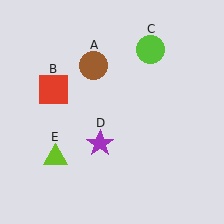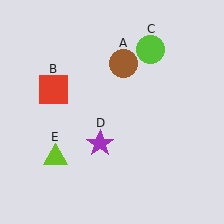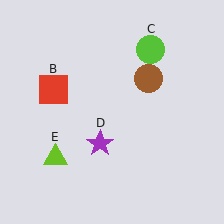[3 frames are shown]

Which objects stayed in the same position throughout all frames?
Red square (object B) and lime circle (object C) and purple star (object D) and lime triangle (object E) remained stationary.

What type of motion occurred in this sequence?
The brown circle (object A) rotated clockwise around the center of the scene.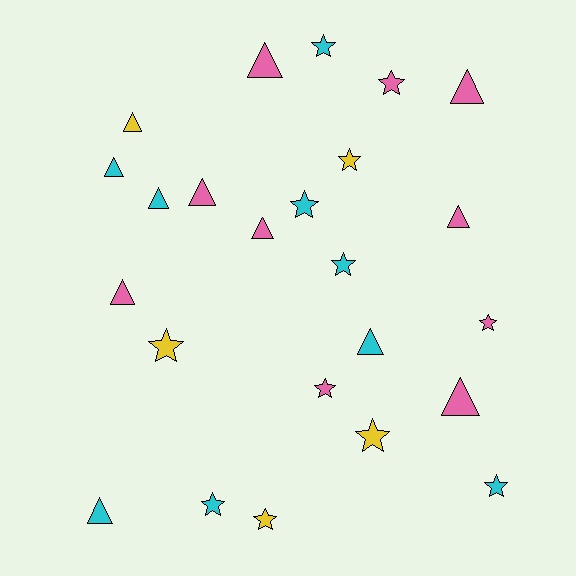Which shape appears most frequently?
Star, with 12 objects.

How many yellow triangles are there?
There is 1 yellow triangle.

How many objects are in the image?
There are 24 objects.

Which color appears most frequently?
Pink, with 10 objects.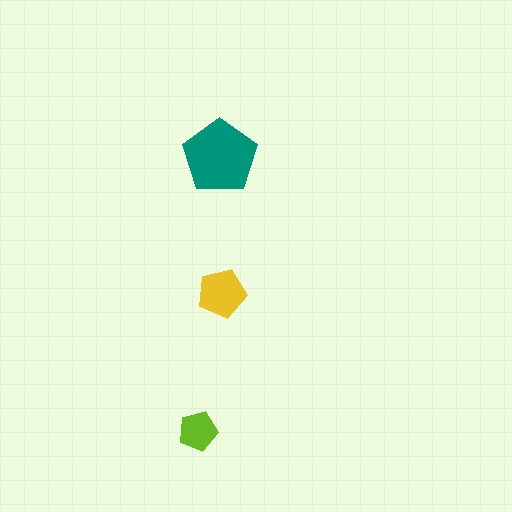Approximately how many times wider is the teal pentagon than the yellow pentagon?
About 1.5 times wider.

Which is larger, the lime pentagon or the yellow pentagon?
The yellow one.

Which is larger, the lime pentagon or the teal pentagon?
The teal one.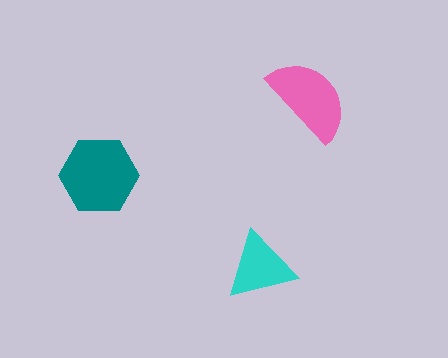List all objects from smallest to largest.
The cyan triangle, the pink semicircle, the teal hexagon.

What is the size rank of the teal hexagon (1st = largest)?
1st.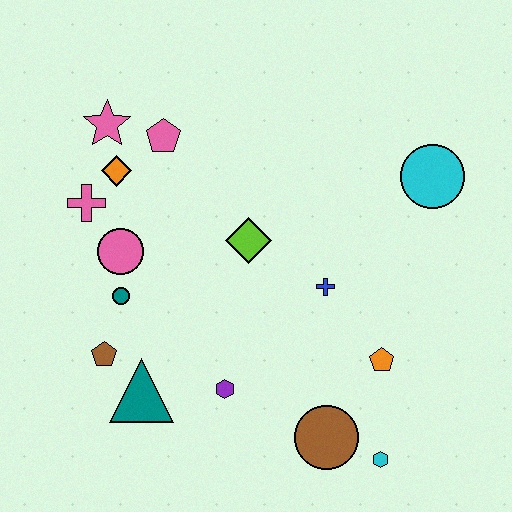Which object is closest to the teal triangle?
The brown pentagon is closest to the teal triangle.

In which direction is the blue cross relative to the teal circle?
The blue cross is to the right of the teal circle.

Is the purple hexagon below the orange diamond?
Yes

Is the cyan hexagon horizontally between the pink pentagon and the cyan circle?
Yes